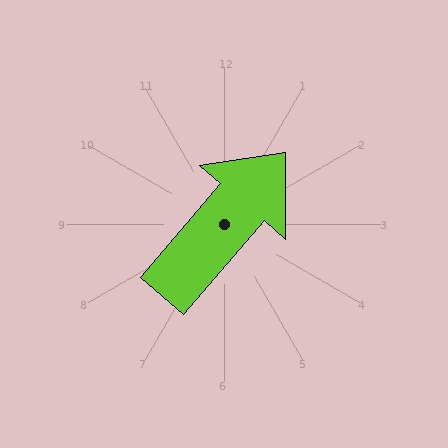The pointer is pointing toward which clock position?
Roughly 1 o'clock.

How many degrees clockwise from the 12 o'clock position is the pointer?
Approximately 41 degrees.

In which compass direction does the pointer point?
Northeast.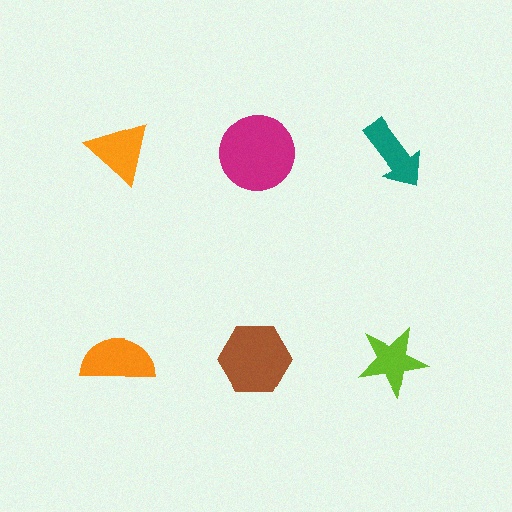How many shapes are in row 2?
3 shapes.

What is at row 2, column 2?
A brown hexagon.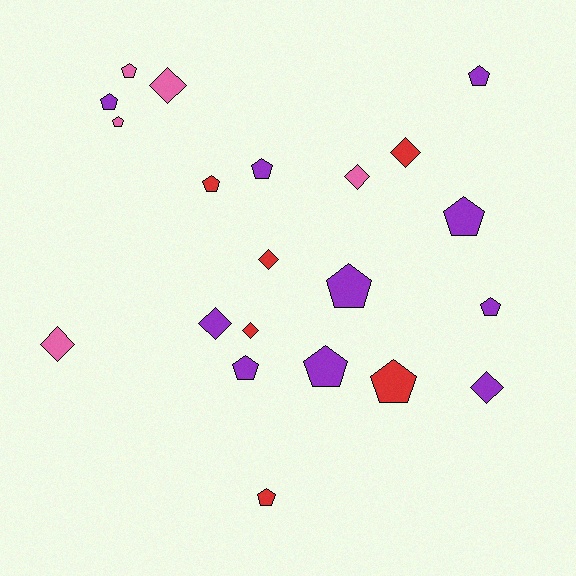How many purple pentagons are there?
There are 8 purple pentagons.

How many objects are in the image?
There are 21 objects.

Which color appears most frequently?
Purple, with 10 objects.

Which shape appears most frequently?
Pentagon, with 13 objects.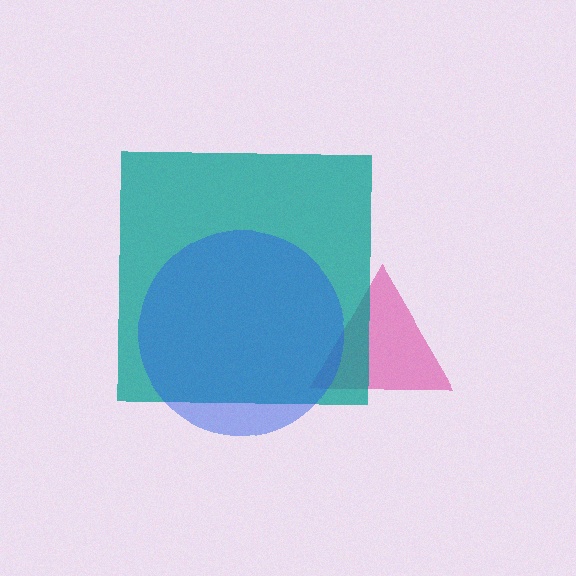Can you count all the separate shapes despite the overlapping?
Yes, there are 3 separate shapes.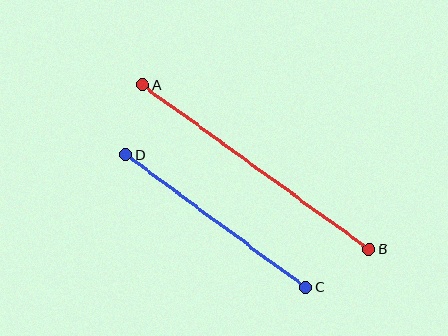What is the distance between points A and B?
The distance is approximately 280 pixels.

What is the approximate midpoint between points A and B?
The midpoint is at approximately (256, 167) pixels.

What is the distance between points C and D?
The distance is approximately 223 pixels.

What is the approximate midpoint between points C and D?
The midpoint is at approximately (216, 221) pixels.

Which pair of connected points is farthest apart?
Points A and B are farthest apart.